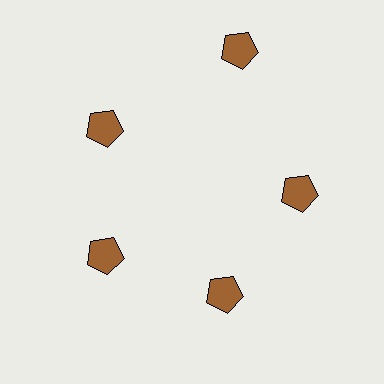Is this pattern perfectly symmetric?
No. The 5 brown pentagons are arranged in a ring, but one element near the 1 o'clock position is pushed outward from the center, breaking the 5-fold rotational symmetry.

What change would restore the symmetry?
The symmetry would be restored by moving it inward, back onto the ring so that all 5 pentagons sit at equal angles and equal distance from the center.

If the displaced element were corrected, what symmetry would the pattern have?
It would have 5-fold rotational symmetry — the pattern would map onto itself every 72 degrees.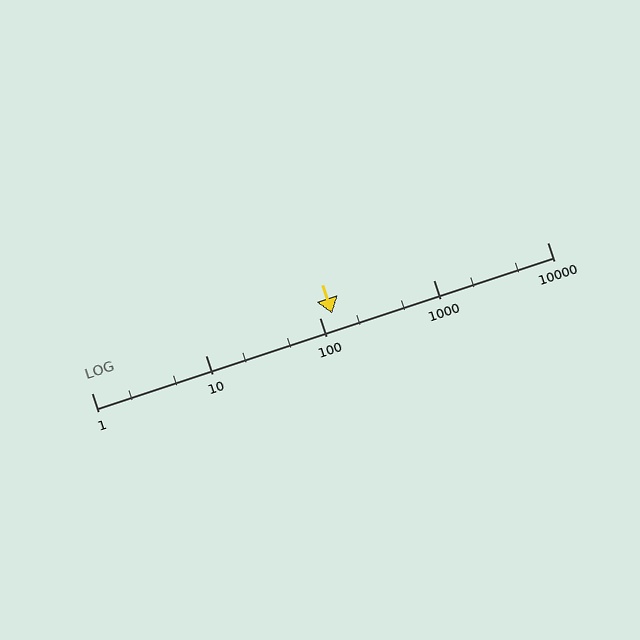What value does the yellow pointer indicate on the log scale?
The pointer indicates approximately 130.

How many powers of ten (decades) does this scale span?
The scale spans 4 decades, from 1 to 10000.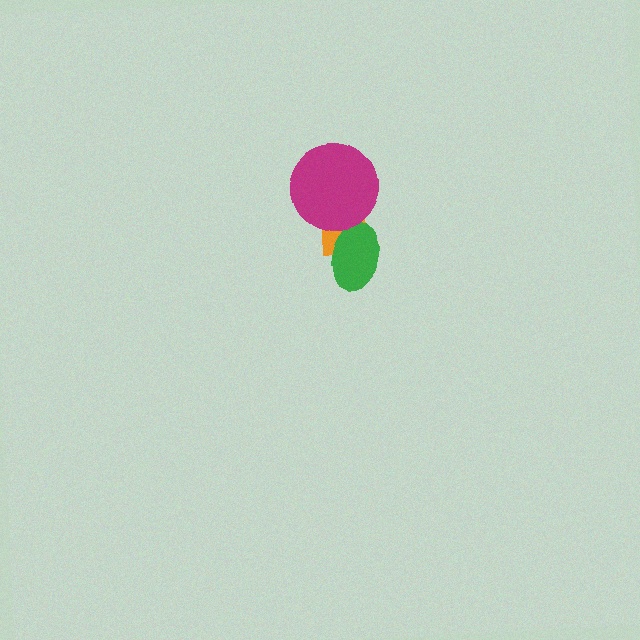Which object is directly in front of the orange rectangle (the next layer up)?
The green ellipse is directly in front of the orange rectangle.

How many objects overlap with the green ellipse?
1 object overlaps with the green ellipse.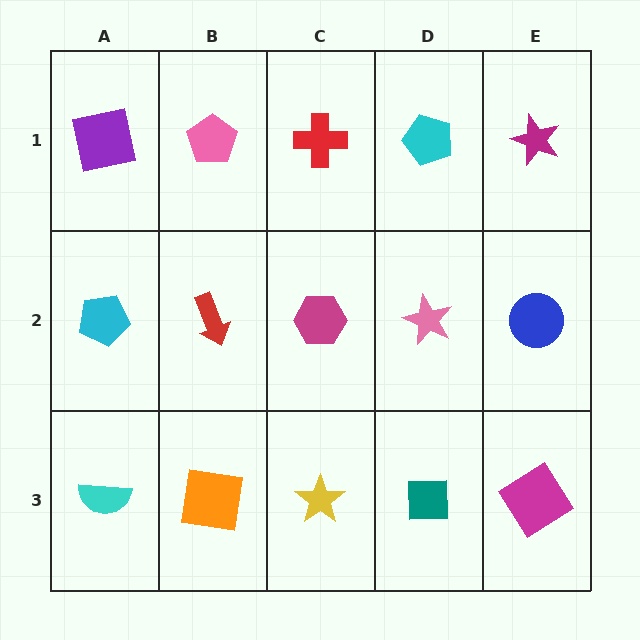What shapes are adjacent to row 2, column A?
A purple square (row 1, column A), a cyan semicircle (row 3, column A), a red arrow (row 2, column B).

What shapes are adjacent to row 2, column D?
A cyan pentagon (row 1, column D), a teal square (row 3, column D), a magenta hexagon (row 2, column C), a blue circle (row 2, column E).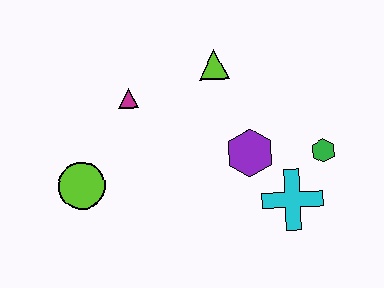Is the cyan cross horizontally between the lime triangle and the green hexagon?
Yes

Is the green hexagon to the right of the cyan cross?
Yes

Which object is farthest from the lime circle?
The green hexagon is farthest from the lime circle.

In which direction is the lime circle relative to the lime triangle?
The lime circle is to the left of the lime triangle.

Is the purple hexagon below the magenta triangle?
Yes